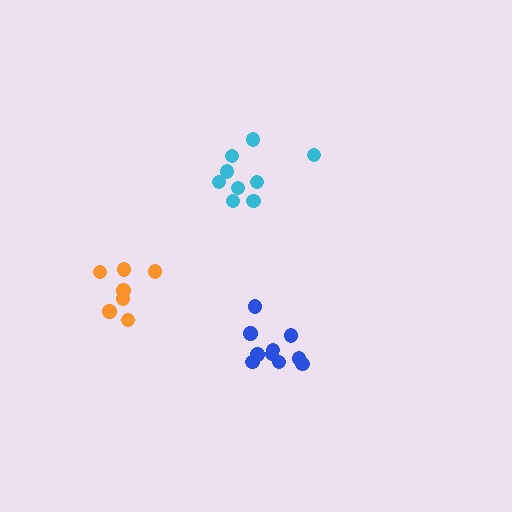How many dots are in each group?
Group 1: 10 dots, Group 2: 9 dots, Group 3: 7 dots (26 total).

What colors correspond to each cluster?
The clusters are colored: blue, cyan, orange.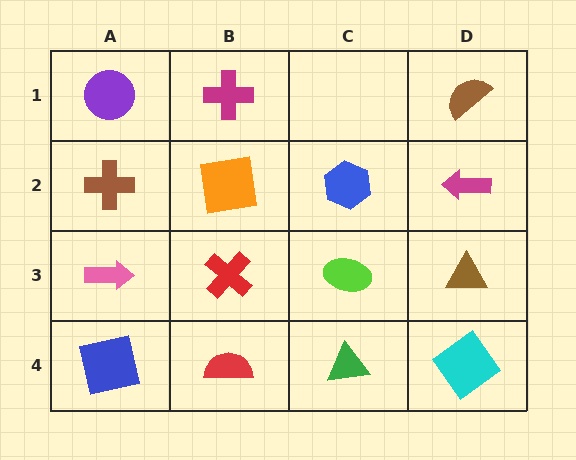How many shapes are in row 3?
4 shapes.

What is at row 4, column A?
A blue square.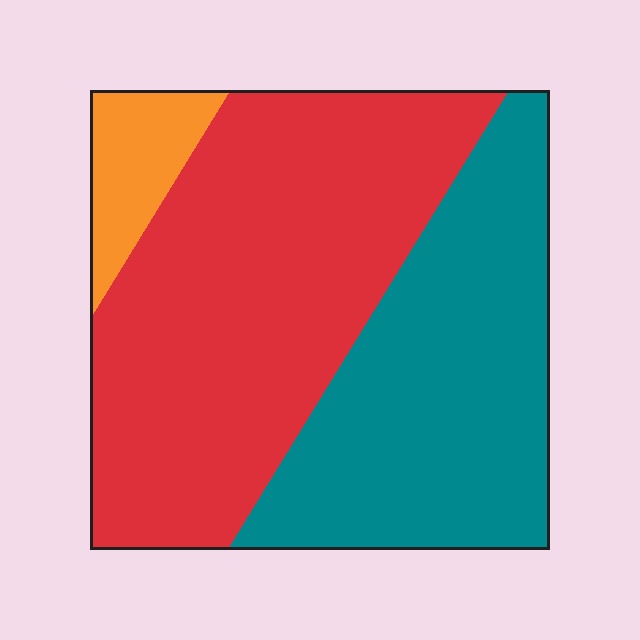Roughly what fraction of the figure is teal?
Teal covers about 40% of the figure.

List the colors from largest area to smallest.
From largest to smallest: red, teal, orange.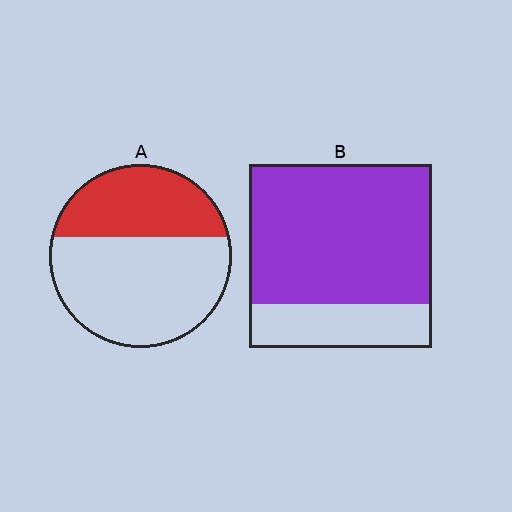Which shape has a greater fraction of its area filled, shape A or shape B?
Shape B.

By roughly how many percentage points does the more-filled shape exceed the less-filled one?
By roughly 40 percentage points (B over A).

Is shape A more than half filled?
No.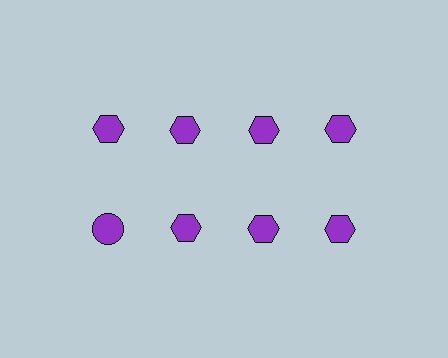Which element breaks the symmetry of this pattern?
The purple circle in the second row, leftmost column breaks the symmetry. All other shapes are purple hexagons.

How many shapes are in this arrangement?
There are 8 shapes arranged in a grid pattern.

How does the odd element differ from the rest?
It has a different shape: circle instead of hexagon.